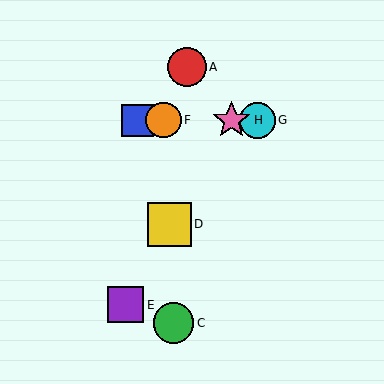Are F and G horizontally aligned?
Yes, both are at y≈120.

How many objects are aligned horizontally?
4 objects (B, F, G, H) are aligned horizontally.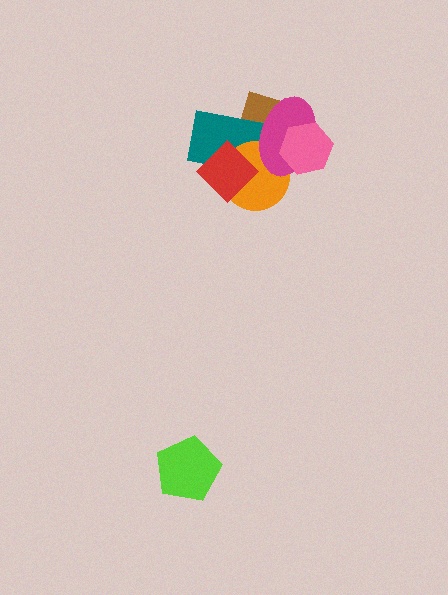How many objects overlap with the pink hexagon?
2 objects overlap with the pink hexagon.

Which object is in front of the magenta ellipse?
The pink hexagon is in front of the magenta ellipse.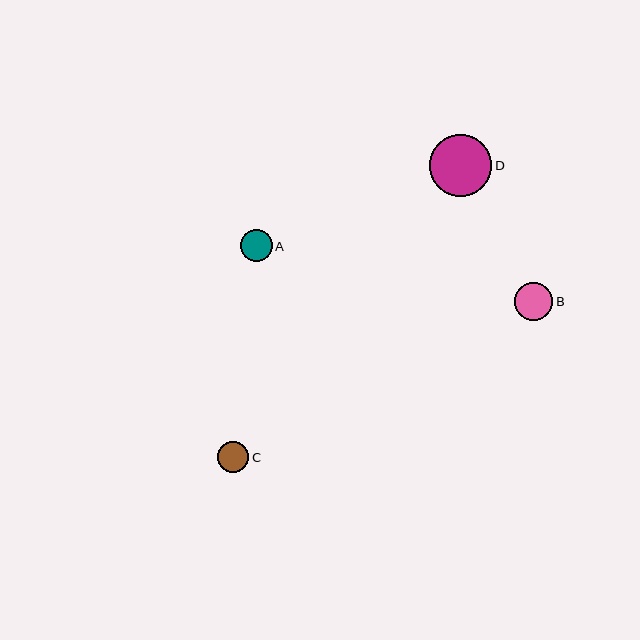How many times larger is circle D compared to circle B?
Circle D is approximately 1.6 times the size of circle B.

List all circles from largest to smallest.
From largest to smallest: D, B, A, C.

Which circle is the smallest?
Circle C is the smallest with a size of approximately 31 pixels.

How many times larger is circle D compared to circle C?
Circle D is approximately 2.0 times the size of circle C.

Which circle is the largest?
Circle D is the largest with a size of approximately 62 pixels.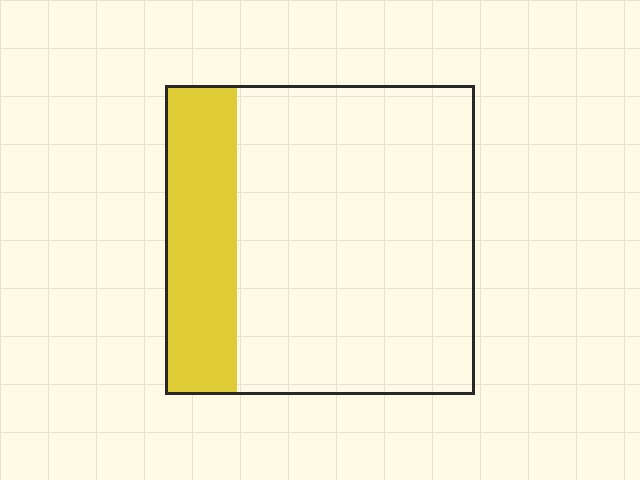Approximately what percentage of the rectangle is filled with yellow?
Approximately 25%.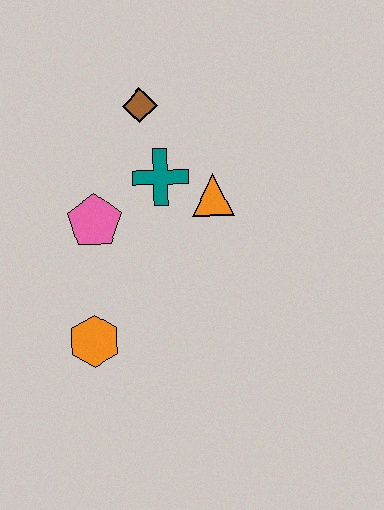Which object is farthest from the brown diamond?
The orange hexagon is farthest from the brown diamond.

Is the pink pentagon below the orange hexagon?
No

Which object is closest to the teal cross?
The orange triangle is closest to the teal cross.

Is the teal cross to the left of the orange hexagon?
No